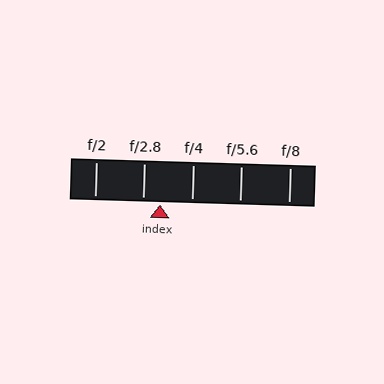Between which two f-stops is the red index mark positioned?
The index mark is between f/2.8 and f/4.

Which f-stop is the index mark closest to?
The index mark is closest to f/2.8.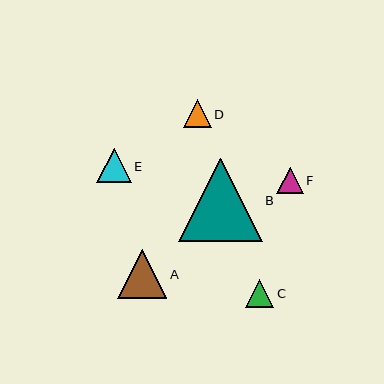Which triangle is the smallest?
Triangle F is the smallest with a size of approximately 26 pixels.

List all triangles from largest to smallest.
From largest to smallest: B, A, E, D, C, F.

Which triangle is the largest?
Triangle B is the largest with a size of approximately 84 pixels.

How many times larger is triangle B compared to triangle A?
Triangle B is approximately 1.7 times the size of triangle A.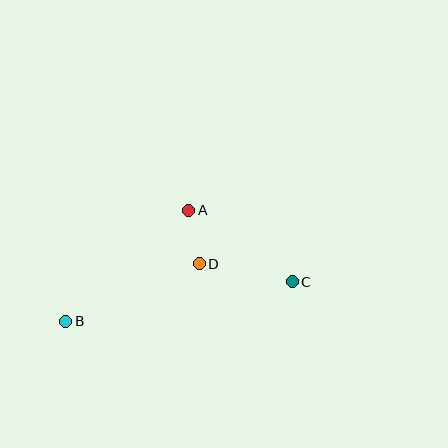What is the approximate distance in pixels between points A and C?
The distance between A and C is approximately 126 pixels.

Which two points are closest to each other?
Points A and D are closest to each other.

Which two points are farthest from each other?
Points B and C are farthest from each other.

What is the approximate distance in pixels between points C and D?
The distance between C and D is approximately 95 pixels.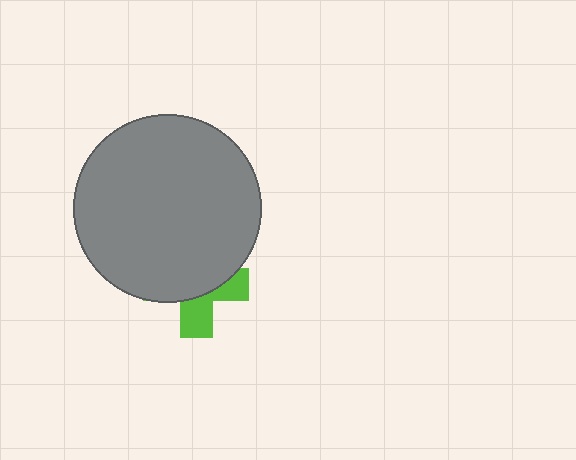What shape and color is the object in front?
The object in front is a gray circle.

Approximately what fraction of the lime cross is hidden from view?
Roughly 64% of the lime cross is hidden behind the gray circle.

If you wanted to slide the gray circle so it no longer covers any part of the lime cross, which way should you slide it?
Slide it up — that is the most direct way to separate the two shapes.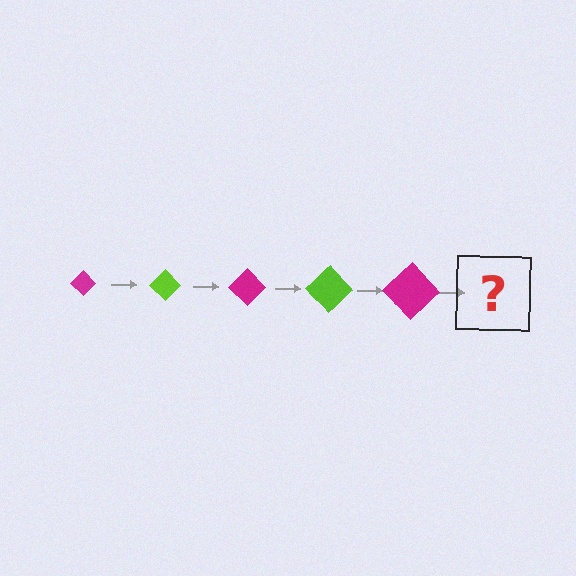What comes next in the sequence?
The next element should be a lime diamond, larger than the previous one.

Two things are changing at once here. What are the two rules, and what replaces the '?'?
The two rules are that the diamond grows larger each step and the color cycles through magenta and lime. The '?' should be a lime diamond, larger than the previous one.